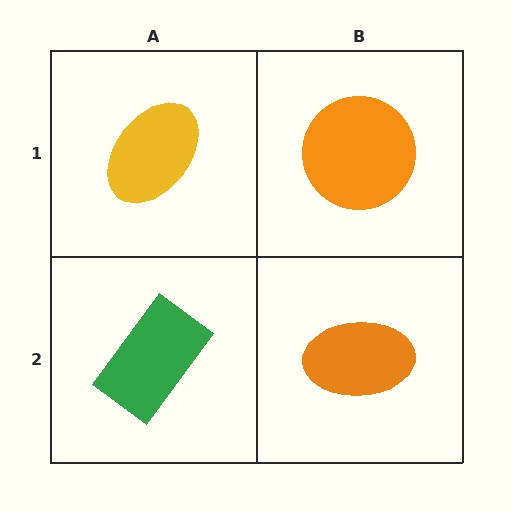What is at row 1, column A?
A yellow ellipse.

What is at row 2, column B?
An orange ellipse.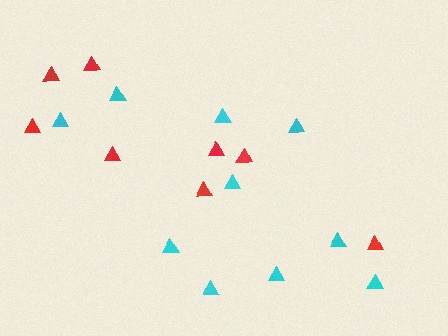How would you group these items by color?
There are 2 groups: one group of red triangles (8) and one group of cyan triangles (10).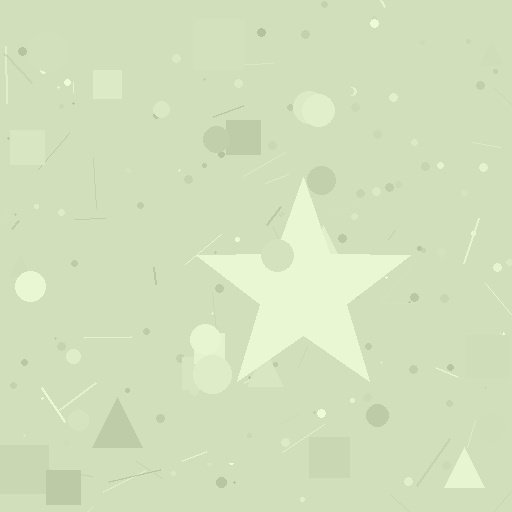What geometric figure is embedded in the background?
A star is embedded in the background.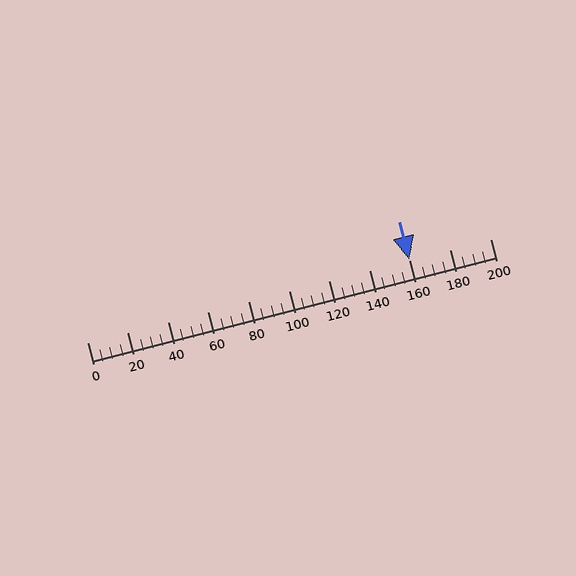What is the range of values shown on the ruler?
The ruler shows values from 0 to 200.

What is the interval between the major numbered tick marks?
The major tick marks are spaced 20 units apart.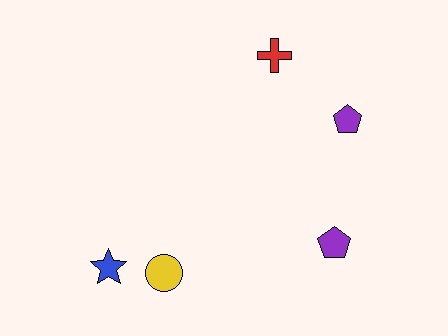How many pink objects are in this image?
There are no pink objects.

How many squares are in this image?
There are no squares.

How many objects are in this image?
There are 5 objects.